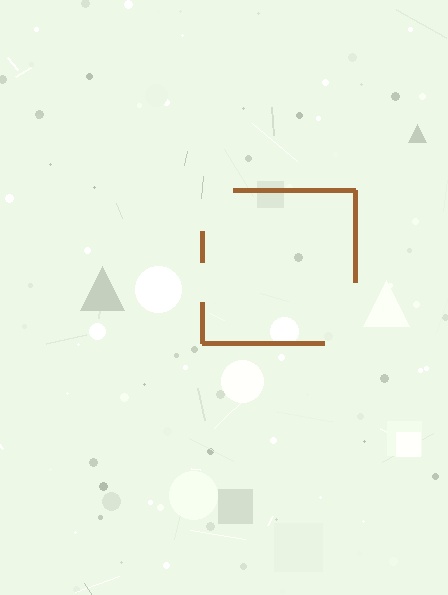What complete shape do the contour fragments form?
The contour fragments form a square.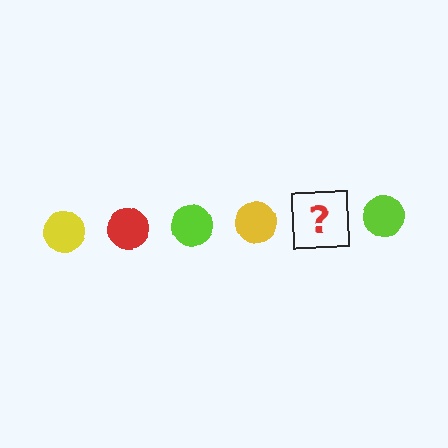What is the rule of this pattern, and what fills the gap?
The rule is that the pattern cycles through yellow, red, lime circles. The gap should be filled with a red circle.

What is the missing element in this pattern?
The missing element is a red circle.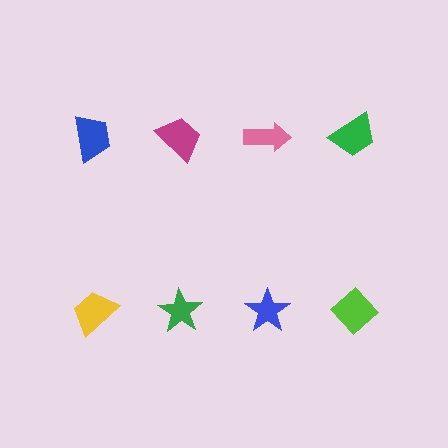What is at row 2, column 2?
A green star.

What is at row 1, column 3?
A pink arrow.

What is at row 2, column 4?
A lime diamond.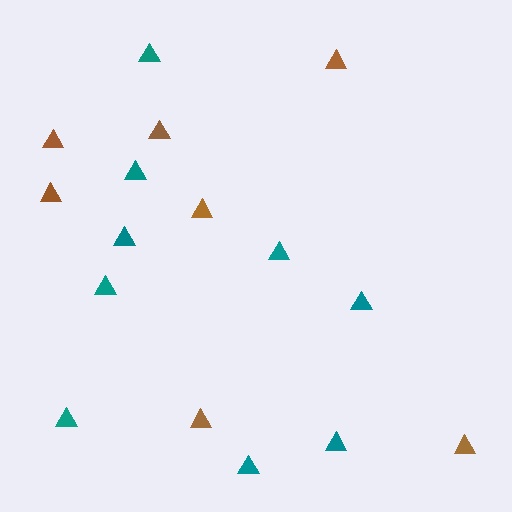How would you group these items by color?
There are 2 groups: one group of teal triangles (9) and one group of brown triangles (7).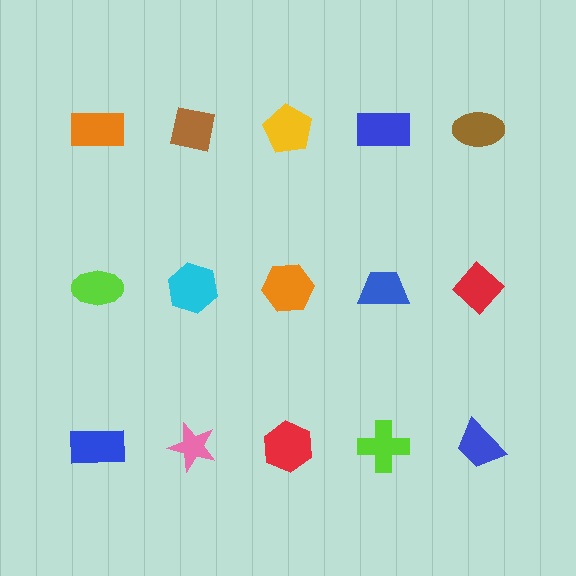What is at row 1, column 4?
A blue rectangle.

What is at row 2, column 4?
A blue trapezoid.